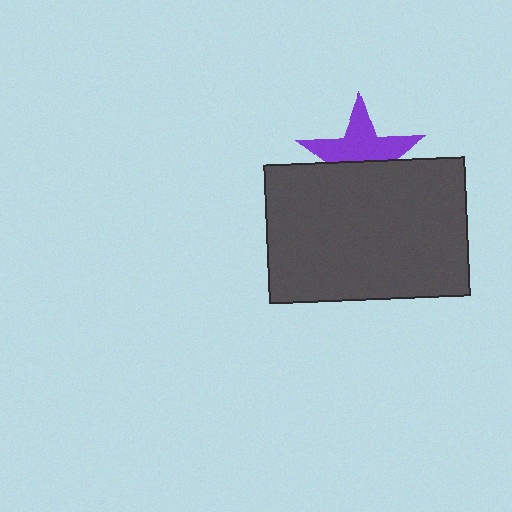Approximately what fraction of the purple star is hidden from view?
Roughly 43% of the purple star is hidden behind the dark gray rectangle.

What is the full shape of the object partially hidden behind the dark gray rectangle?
The partially hidden object is a purple star.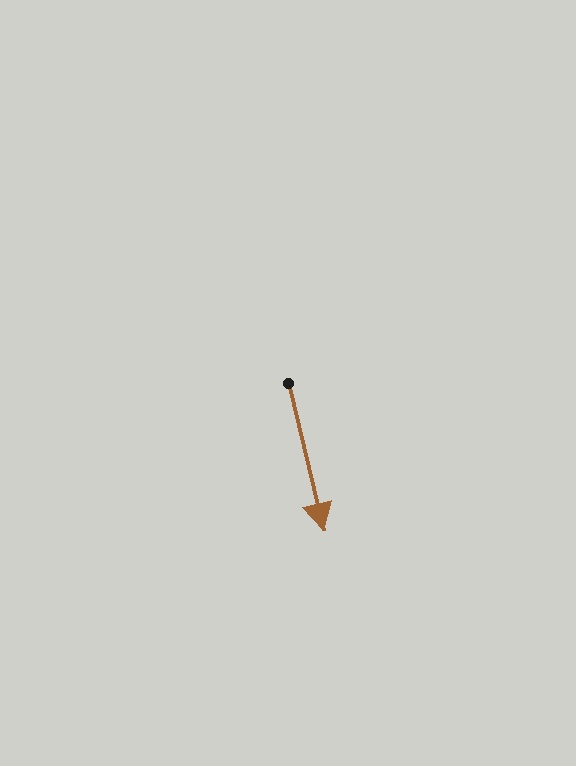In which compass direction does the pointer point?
South.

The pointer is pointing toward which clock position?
Roughly 6 o'clock.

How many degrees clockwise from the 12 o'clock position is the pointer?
Approximately 167 degrees.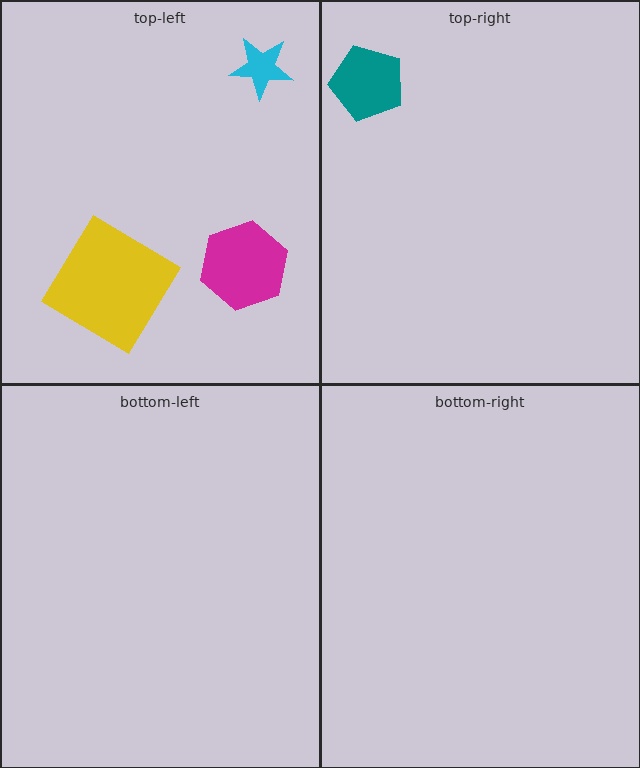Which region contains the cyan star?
The top-left region.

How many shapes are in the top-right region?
1.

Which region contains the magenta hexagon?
The top-left region.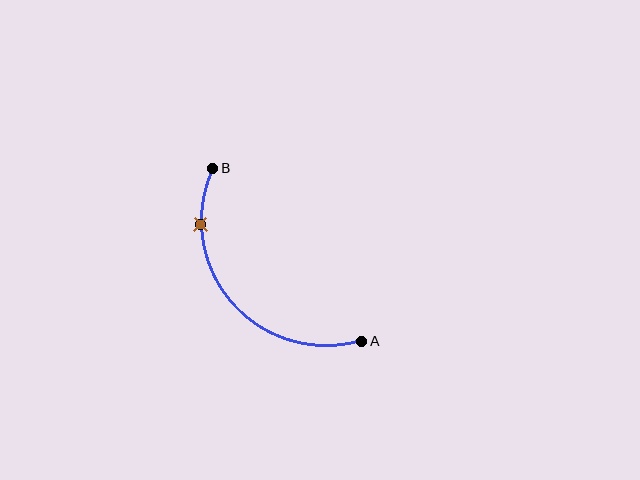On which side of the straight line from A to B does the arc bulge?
The arc bulges below and to the left of the straight line connecting A and B.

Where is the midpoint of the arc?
The arc midpoint is the point on the curve farthest from the straight line joining A and B. It sits below and to the left of that line.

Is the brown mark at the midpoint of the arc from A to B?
No. The brown mark lies on the arc but is closer to endpoint B. The arc midpoint would be at the point on the curve equidistant along the arc from both A and B.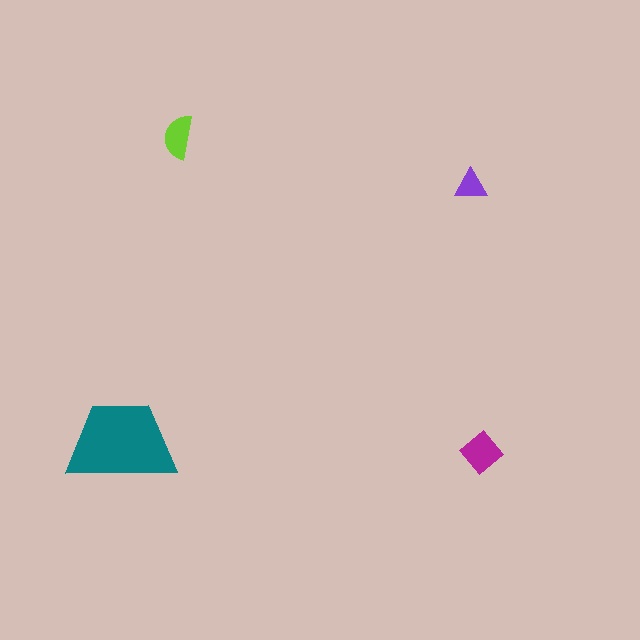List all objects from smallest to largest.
The purple triangle, the lime semicircle, the magenta diamond, the teal trapezoid.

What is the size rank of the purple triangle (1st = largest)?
4th.